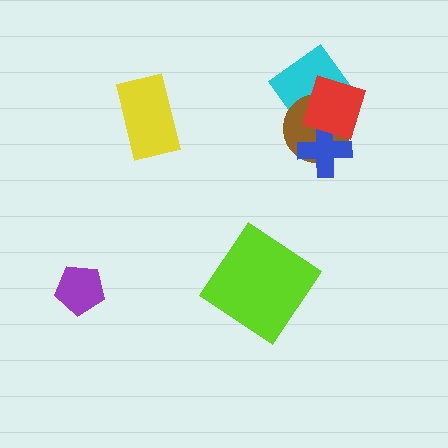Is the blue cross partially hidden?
Yes, it is partially covered by another shape.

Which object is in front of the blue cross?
The red square is in front of the blue cross.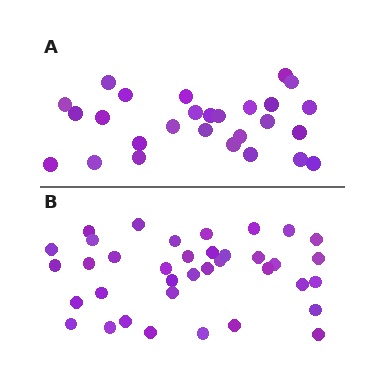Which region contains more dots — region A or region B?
Region B (the bottom region) has more dots.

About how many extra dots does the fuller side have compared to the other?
Region B has roughly 10 or so more dots than region A.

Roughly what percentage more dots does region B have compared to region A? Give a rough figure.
About 35% more.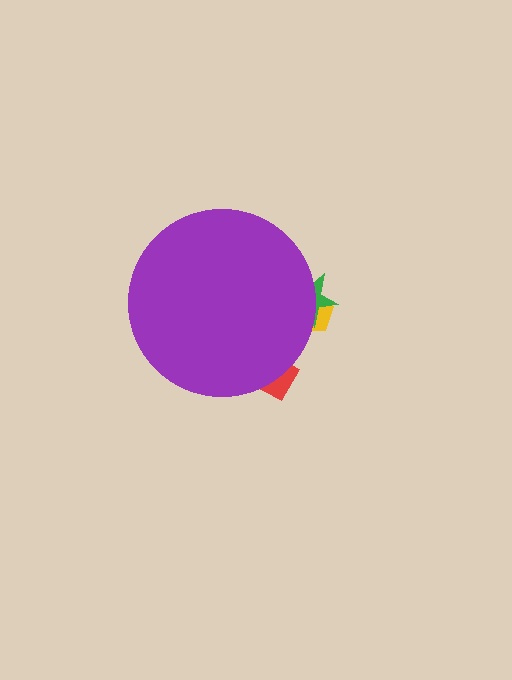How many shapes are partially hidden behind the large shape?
3 shapes are partially hidden.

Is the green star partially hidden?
Yes, the green star is partially hidden behind the purple circle.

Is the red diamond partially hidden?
Yes, the red diamond is partially hidden behind the purple circle.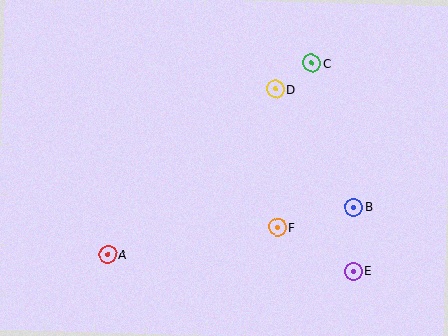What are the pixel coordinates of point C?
Point C is at (312, 63).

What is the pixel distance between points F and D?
The distance between F and D is 138 pixels.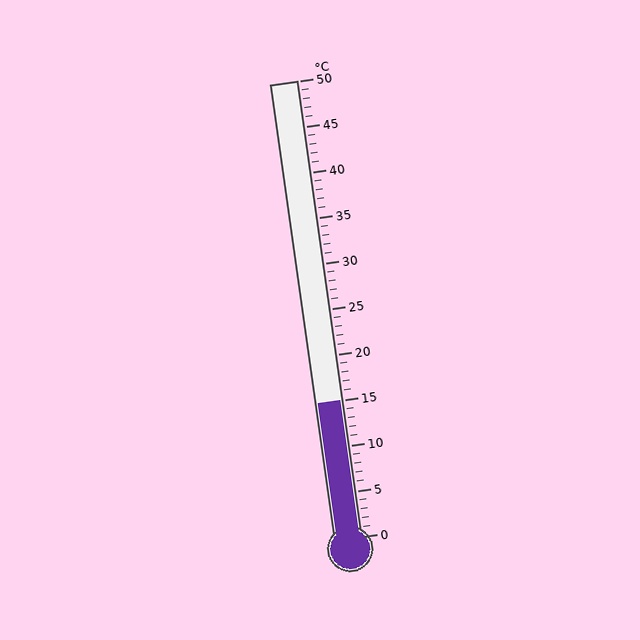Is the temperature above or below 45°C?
The temperature is below 45°C.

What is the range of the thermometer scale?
The thermometer scale ranges from 0°C to 50°C.